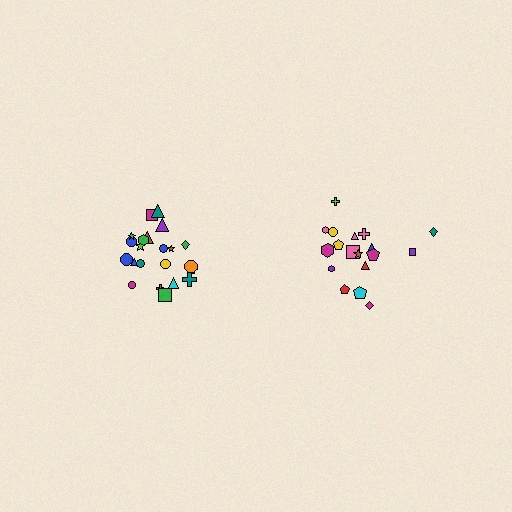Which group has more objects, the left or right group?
The left group.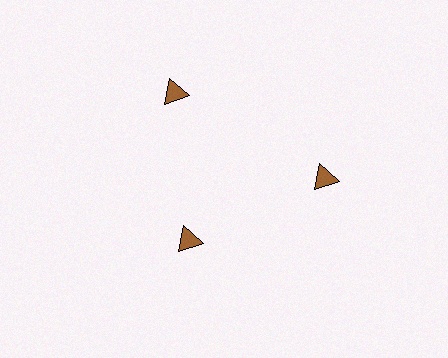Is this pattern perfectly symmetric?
No. The 3 brown triangles are arranged in a ring, but one element near the 7 o'clock position is pulled inward toward the center, breaking the 3-fold rotational symmetry.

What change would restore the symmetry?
The symmetry would be restored by moving it outward, back onto the ring so that all 3 triangles sit at equal angles and equal distance from the center.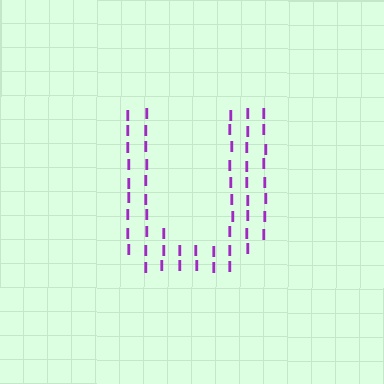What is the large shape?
The large shape is the letter U.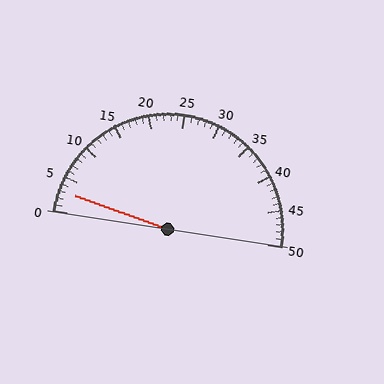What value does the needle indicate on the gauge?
The needle indicates approximately 3.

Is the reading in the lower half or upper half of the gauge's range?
The reading is in the lower half of the range (0 to 50).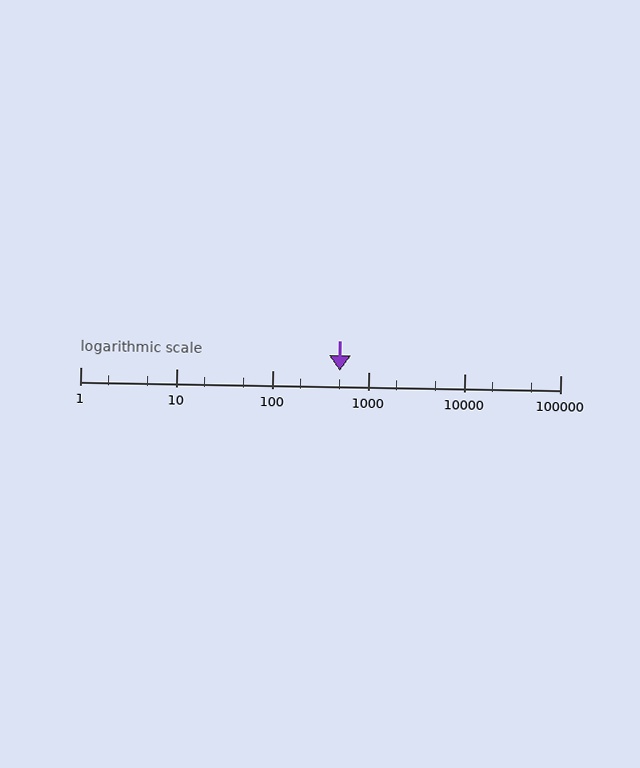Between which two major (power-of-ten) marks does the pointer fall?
The pointer is between 100 and 1000.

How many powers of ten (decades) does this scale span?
The scale spans 5 decades, from 1 to 100000.